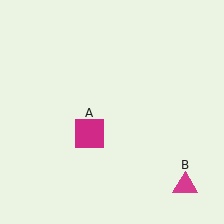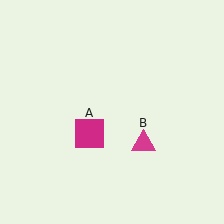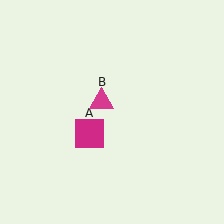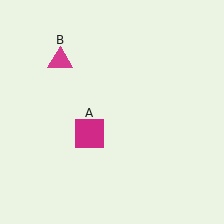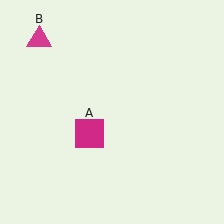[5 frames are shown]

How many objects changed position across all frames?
1 object changed position: magenta triangle (object B).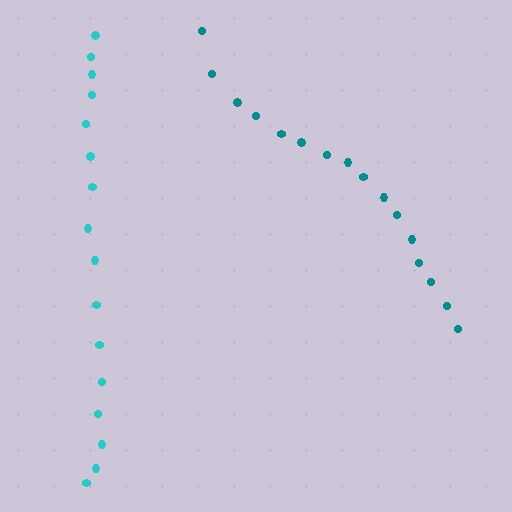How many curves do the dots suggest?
There are 2 distinct paths.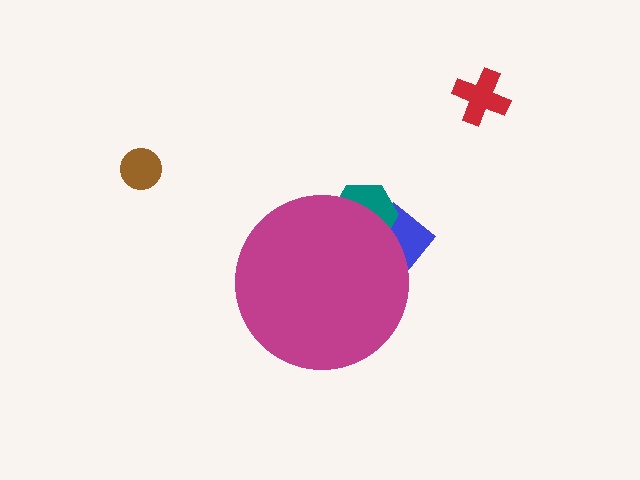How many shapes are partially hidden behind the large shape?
3 shapes are partially hidden.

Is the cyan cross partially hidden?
Yes, the cyan cross is partially hidden behind the magenta circle.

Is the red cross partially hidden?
No, the red cross is fully visible.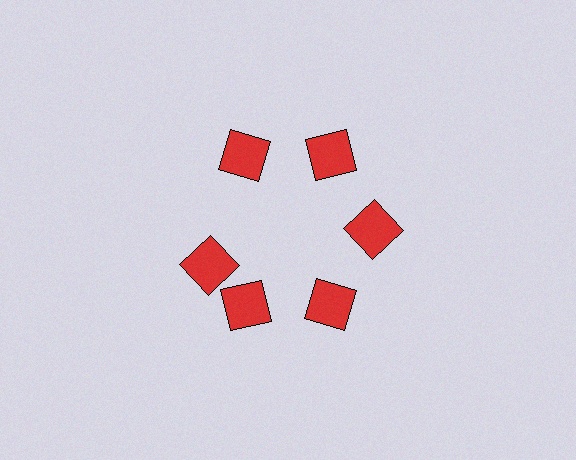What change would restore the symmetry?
The symmetry would be restored by rotating it back into even spacing with its neighbors so that all 6 squares sit at equal angles and equal distance from the center.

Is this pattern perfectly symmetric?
No. The 6 red squares are arranged in a ring, but one element near the 9 o'clock position is rotated out of alignment along the ring, breaking the 6-fold rotational symmetry.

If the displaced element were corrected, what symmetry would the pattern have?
It would have 6-fold rotational symmetry — the pattern would map onto itself every 60 degrees.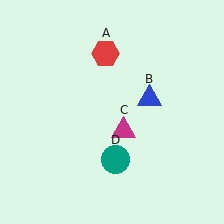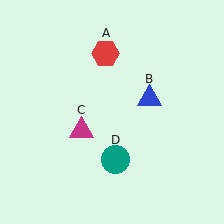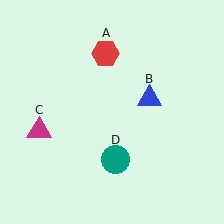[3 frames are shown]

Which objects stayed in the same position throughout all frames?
Red hexagon (object A) and blue triangle (object B) and teal circle (object D) remained stationary.